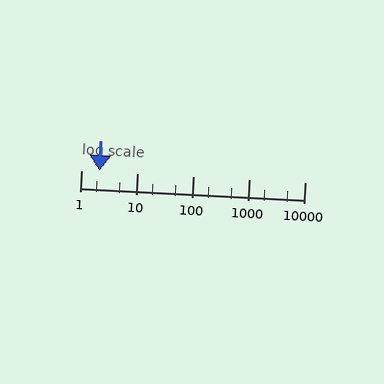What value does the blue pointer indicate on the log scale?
The pointer indicates approximately 2.1.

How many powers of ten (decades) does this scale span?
The scale spans 4 decades, from 1 to 10000.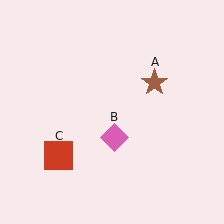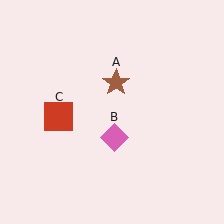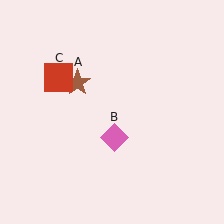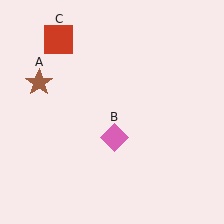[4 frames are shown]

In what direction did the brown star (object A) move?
The brown star (object A) moved left.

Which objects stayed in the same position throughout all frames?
Pink diamond (object B) remained stationary.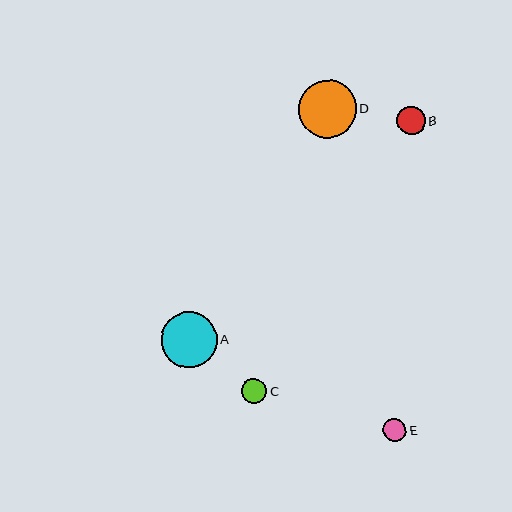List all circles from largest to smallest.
From largest to smallest: D, A, B, C, E.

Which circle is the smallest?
Circle E is the smallest with a size of approximately 23 pixels.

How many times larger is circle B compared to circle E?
Circle B is approximately 1.2 times the size of circle E.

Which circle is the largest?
Circle D is the largest with a size of approximately 58 pixels.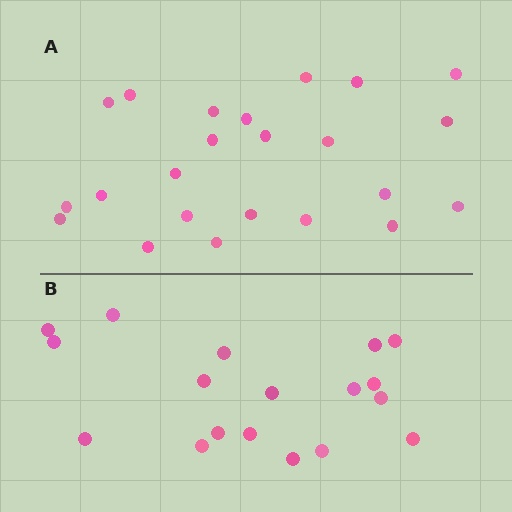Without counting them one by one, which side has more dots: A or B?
Region A (the top region) has more dots.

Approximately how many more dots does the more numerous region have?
Region A has about 5 more dots than region B.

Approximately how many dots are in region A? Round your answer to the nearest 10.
About 20 dots. (The exact count is 23, which rounds to 20.)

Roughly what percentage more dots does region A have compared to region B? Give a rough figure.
About 30% more.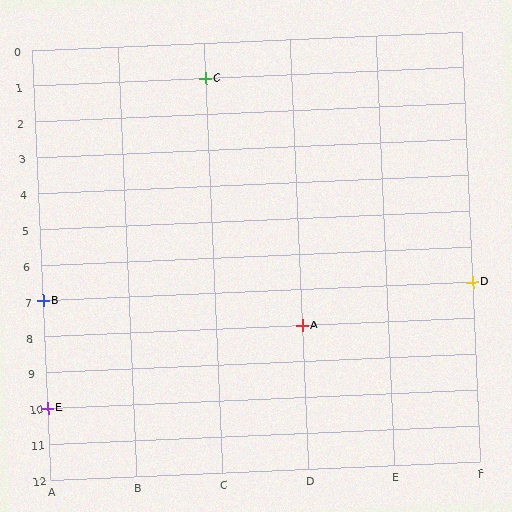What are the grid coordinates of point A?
Point A is at grid coordinates (D, 8).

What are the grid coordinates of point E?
Point E is at grid coordinates (A, 10).